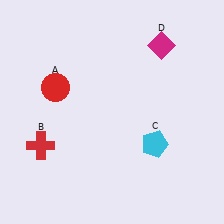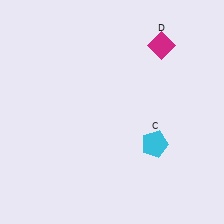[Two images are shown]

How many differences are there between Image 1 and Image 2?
There are 2 differences between the two images.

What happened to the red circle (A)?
The red circle (A) was removed in Image 2. It was in the top-left area of Image 1.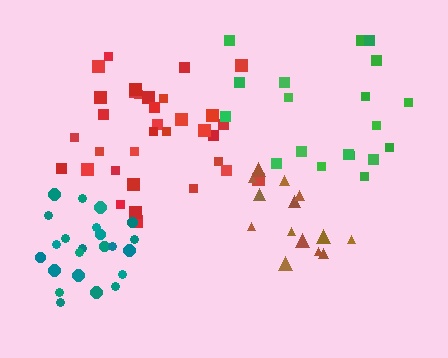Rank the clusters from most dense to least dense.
teal, red, brown, green.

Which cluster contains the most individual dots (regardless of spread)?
Red (34).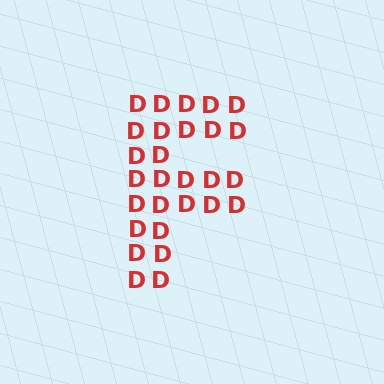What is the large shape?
The large shape is the letter F.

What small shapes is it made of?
It is made of small letter D's.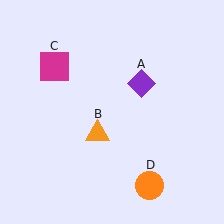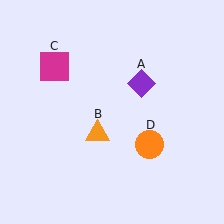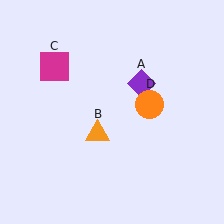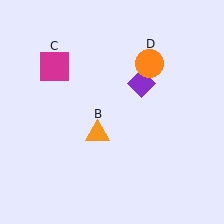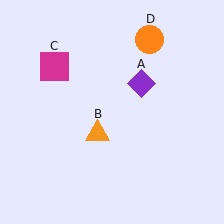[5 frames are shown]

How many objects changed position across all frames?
1 object changed position: orange circle (object D).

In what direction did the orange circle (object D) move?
The orange circle (object D) moved up.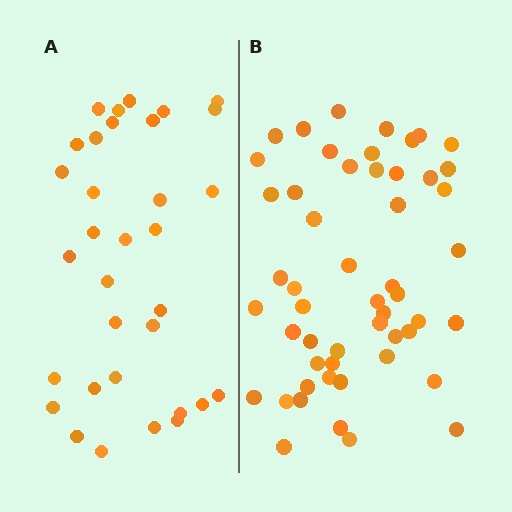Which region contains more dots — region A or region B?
Region B (the right region) has more dots.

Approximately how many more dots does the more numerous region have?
Region B has approximately 20 more dots than region A.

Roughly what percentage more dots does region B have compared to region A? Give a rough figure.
About 60% more.